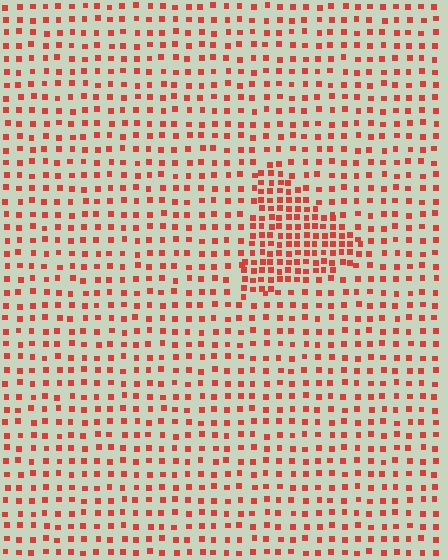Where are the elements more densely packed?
The elements are more densely packed inside the triangle boundary.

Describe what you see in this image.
The image contains small red elements arranged at two different densities. A triangle-shaped region is visible where the elements are more densely packed than the surrounding area.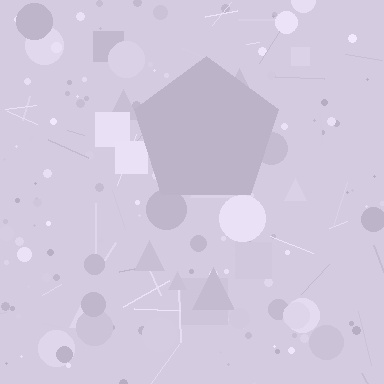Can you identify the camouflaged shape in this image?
The camouflaged shape is a pentagon.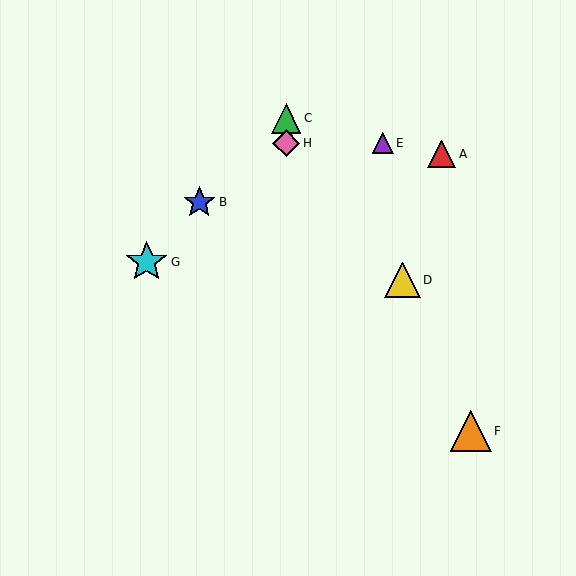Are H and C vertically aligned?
Yes, both are at x≈286.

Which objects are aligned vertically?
Objects C, H are aligned vertically.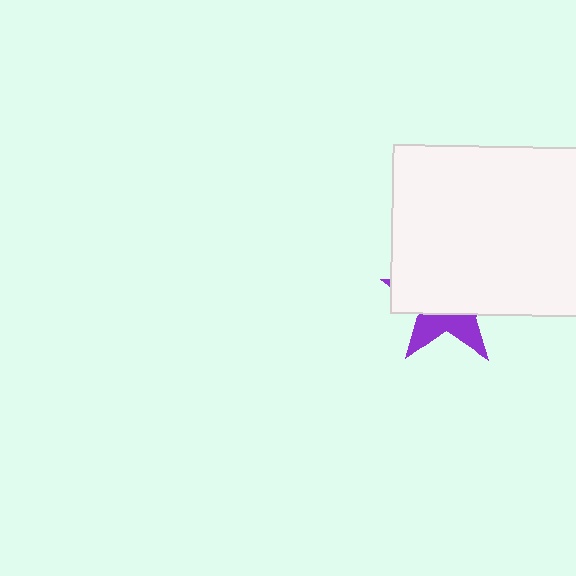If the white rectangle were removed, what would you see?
You would see the complete purple star.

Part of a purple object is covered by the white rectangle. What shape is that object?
It is a star.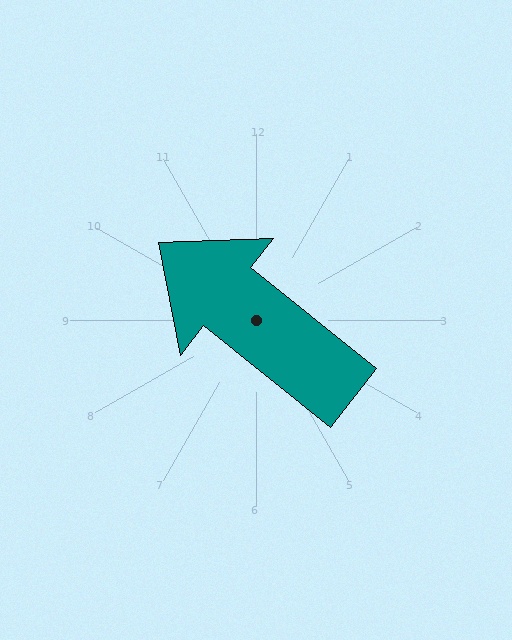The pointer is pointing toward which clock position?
Roughly 10 o'clock.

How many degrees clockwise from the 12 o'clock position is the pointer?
Approximately 309 degrees.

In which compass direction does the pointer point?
Northwest.